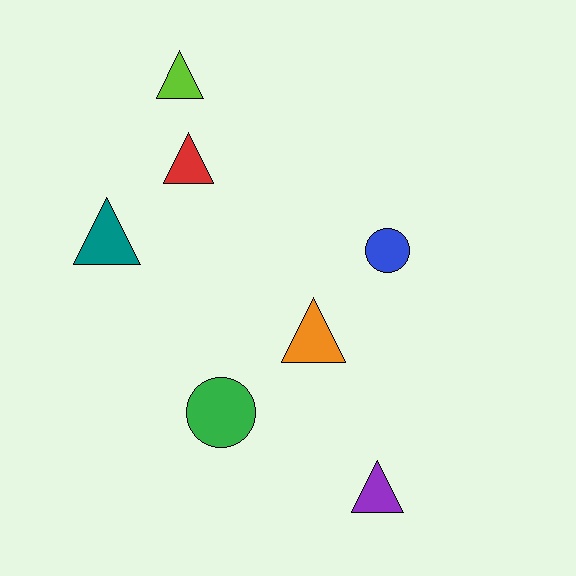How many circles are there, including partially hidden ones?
There are 2 circles.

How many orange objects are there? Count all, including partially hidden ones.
There is 1 orange object.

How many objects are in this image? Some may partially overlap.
There are 7 objects.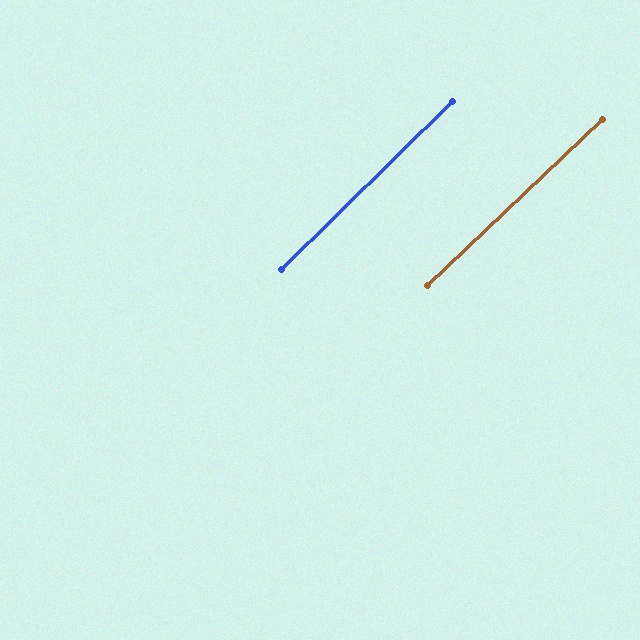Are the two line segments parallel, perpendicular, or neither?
Parallel — their directions differ by only 1.1°.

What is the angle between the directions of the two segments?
Approximately 1 degree.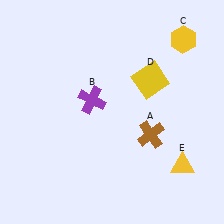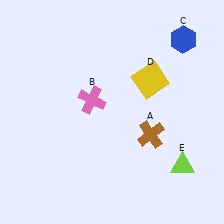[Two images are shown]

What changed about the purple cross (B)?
In Image 1, B is purple. In Image 2, it changed to pink.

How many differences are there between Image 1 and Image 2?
There are 3 differences between the two images.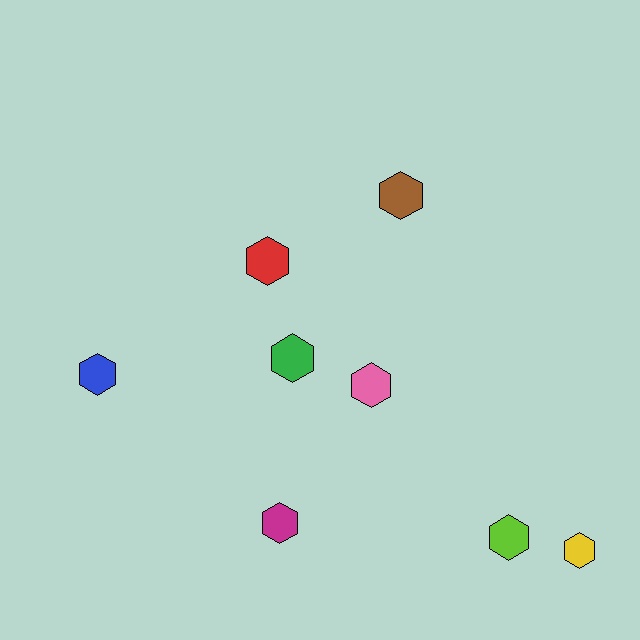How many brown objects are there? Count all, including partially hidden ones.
There is 1 brown object.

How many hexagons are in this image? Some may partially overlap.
There are 8 hexagons.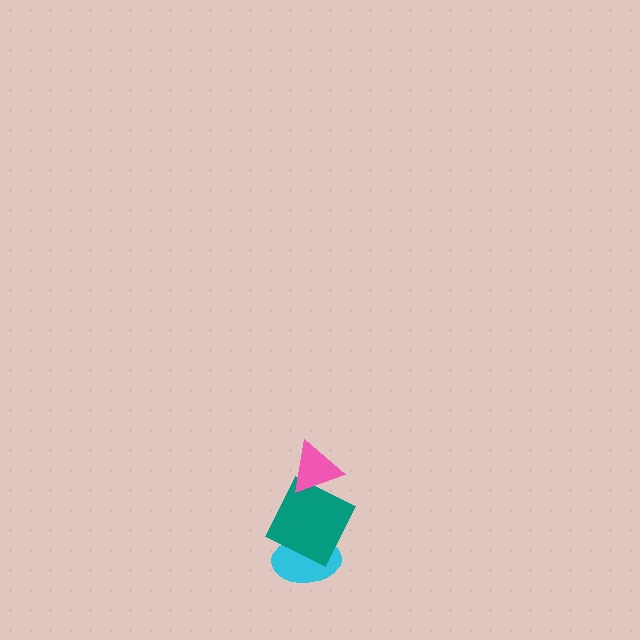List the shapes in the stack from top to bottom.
From top to bottom: the pink triangle, the teal square, the cyan ellipse.